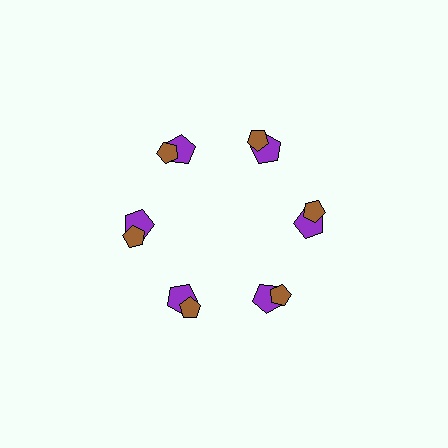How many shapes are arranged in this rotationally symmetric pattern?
There are 12 shapes, arranged in 6 groups of 2.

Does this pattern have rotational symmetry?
Yes, this pattern has 6-fold rotational symmetry. It looks the same after rotating 60 degrees around the center.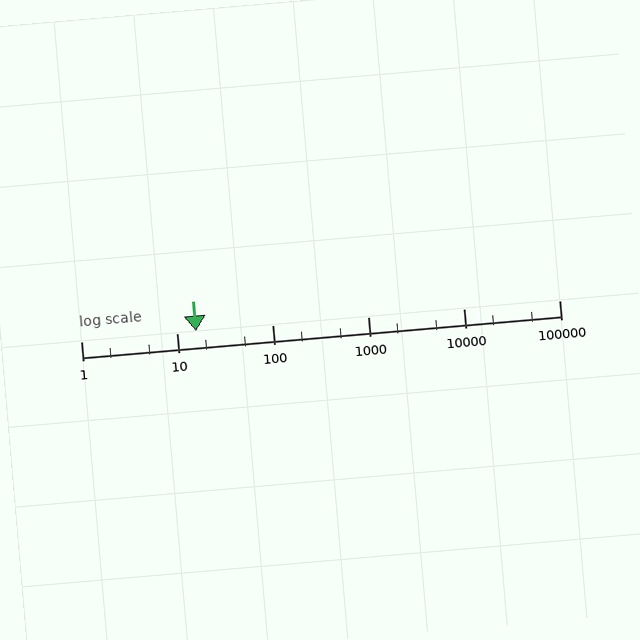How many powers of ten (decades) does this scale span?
The scale spans 5 decades, from 1 to 100000.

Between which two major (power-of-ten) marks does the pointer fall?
The pointer is between 10 and 100.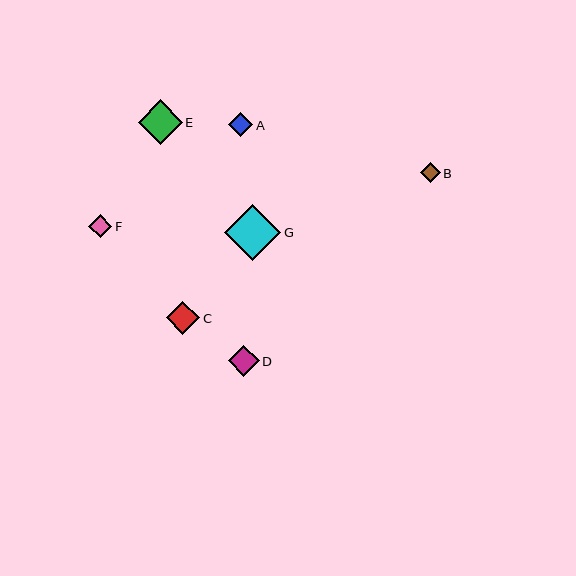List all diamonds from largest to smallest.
From largest to smallest: G, E, C, D, A, F, B.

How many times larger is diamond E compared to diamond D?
Diamond E is approximately 1.4 times the size of diamond D.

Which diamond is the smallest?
Diamond B is the smallest with a size of approximately 19 pixels.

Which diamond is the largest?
Diamond G is the largest with a size of approximately 56 pixels.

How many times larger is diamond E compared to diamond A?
Diamond E is approximately 1.8 times the size of diamond A.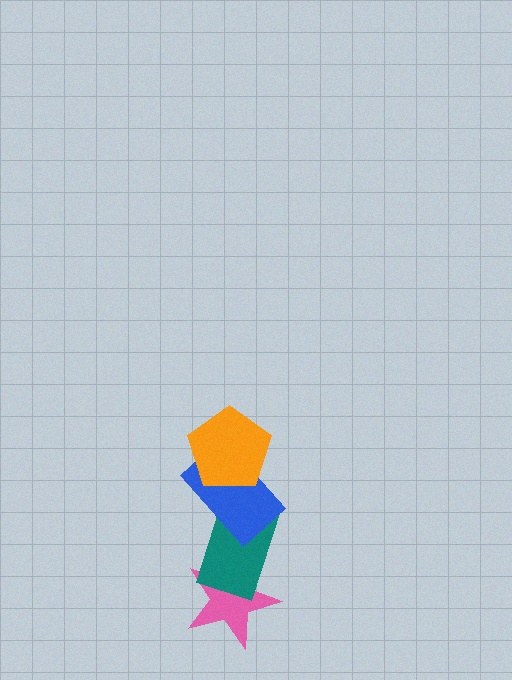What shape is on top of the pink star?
The teal rectangle is on top of the pink star.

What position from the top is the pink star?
The pink star is 4th from the top.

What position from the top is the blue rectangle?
The blue rectangle is 2nd from the top.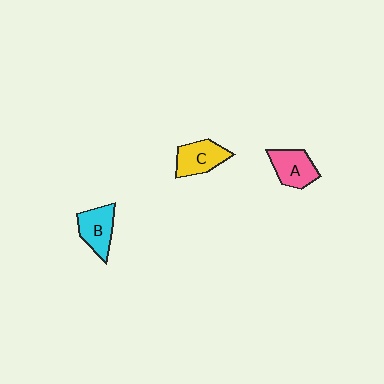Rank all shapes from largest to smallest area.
From largest to smallest: C (yellow), A (pink), B (cyan).